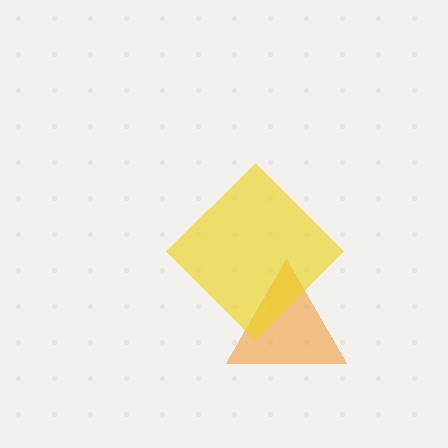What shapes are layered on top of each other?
The layered shapes are: an orange triangle, a yellow diamond.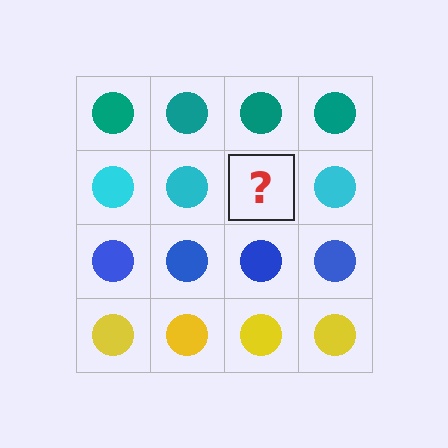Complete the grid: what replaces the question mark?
The question mark should be replaced with a cyan circle.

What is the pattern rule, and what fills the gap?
The rule is that each row has a consistent color. The gap should be filled with a cyan circle.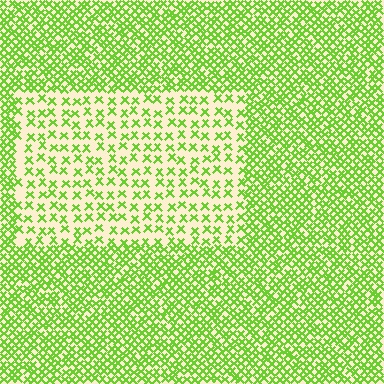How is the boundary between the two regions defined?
The boundary is defined by a change in element density (approximately 2.4x ratio). All elements are the same color, size, and shape.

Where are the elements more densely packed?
The elements are more densely packed outside the rectangle boundary.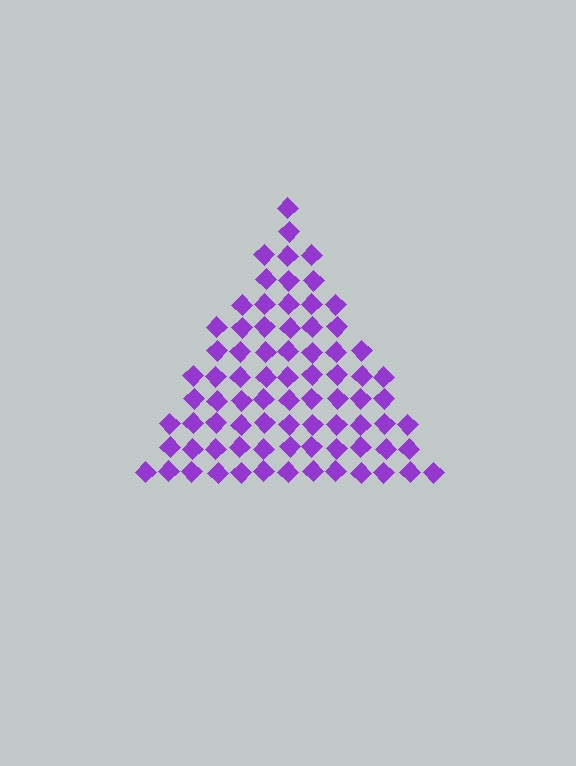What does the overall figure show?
The overall figure shows a triangle.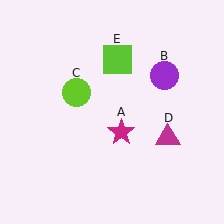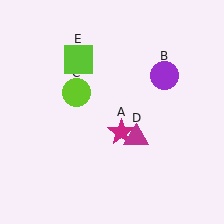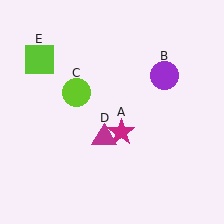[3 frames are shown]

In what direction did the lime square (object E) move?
The lime square (object E) moved left.